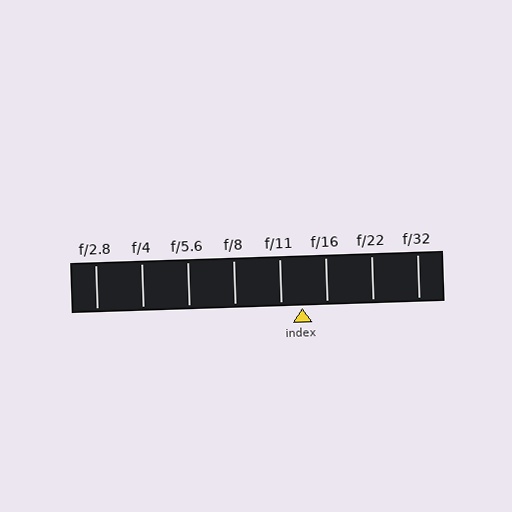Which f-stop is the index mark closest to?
The index mark is closest to f/11.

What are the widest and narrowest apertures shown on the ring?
The widest aperture shown is f/2.8 and the narrowest is f/32.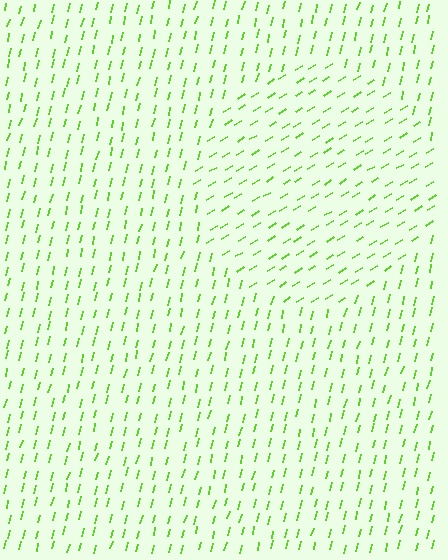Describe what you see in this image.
The image is filled with small lime line segments. A circle region in the image has lines oriented differently from the surrounding lines, creating a visible texture boundary.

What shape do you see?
I see a circle.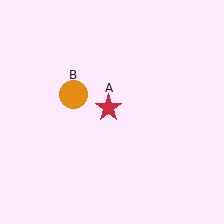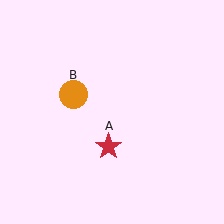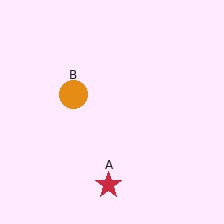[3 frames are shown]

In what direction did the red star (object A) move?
The red star (object A) moved down.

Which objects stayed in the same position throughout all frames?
Orange circle (object B) remained stationary.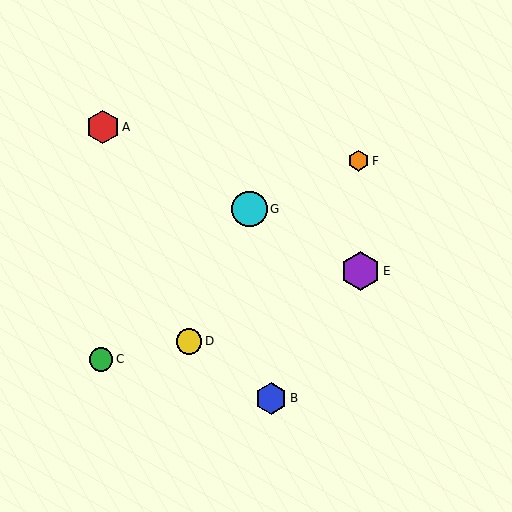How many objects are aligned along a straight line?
3 objects (A, E, G) are aligned along a straight line.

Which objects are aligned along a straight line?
Objects A, E, G are aligned along a straight line.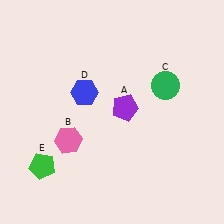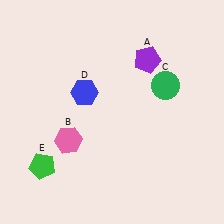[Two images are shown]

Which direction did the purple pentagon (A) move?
The purple pentagon (A) moved up.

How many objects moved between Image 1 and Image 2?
1 object moved between the two images.